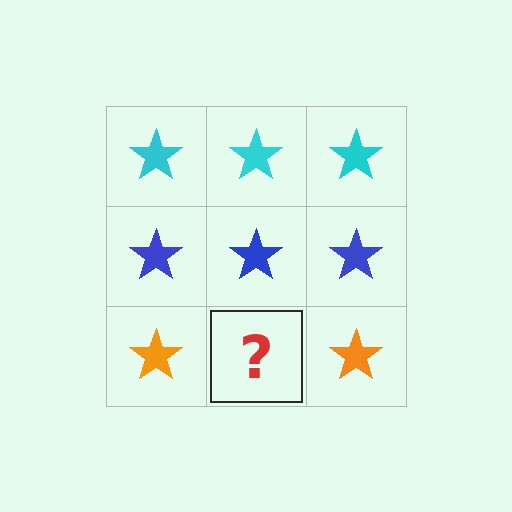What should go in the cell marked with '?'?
The missing cell should contain an orange star.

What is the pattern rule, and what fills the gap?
The rule is that each row has a consistent color. The gap should be filled with an orange star.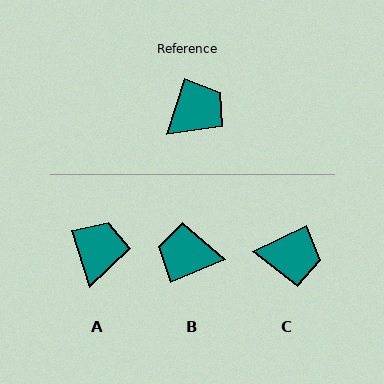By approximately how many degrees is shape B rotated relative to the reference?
Approximately 131 degrees counter-clockwise.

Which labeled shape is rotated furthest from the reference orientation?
B, about 131 degrees away.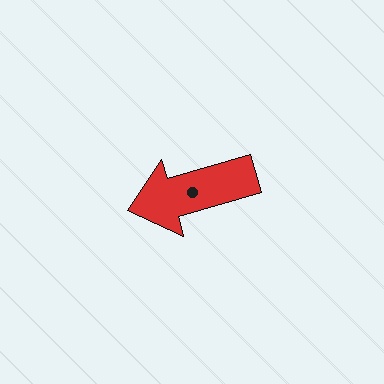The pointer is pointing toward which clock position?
Roughly 8 o'clock.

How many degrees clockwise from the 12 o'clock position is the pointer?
Approximately 254 degrees.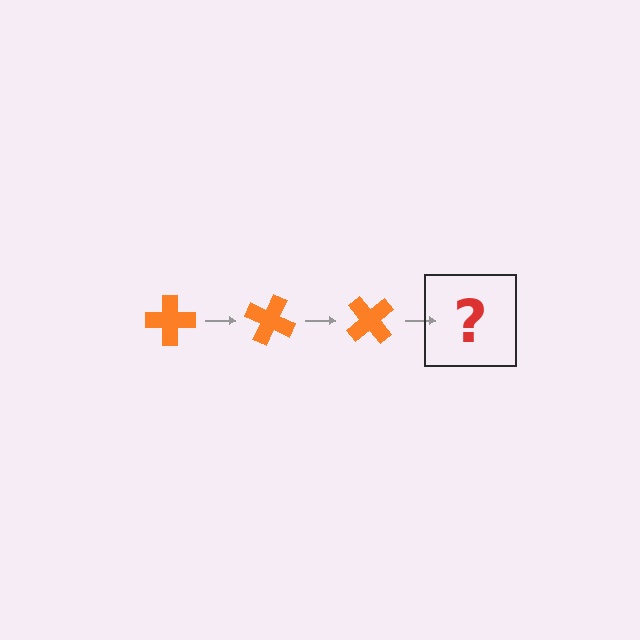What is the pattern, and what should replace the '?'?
The pattern is that the cross rotates 25 degrees each step. The '?' should be an orange cross rotated 75 degrees.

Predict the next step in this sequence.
The next step is an orange cross rotated 75 degrees.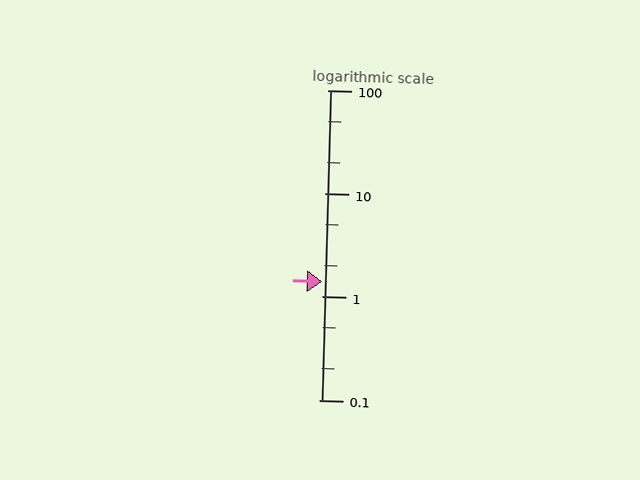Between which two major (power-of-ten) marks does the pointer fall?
The pointer is between 1 and 10.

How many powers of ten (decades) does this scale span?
The scale spans 3 decades, from 0.1 to 100.